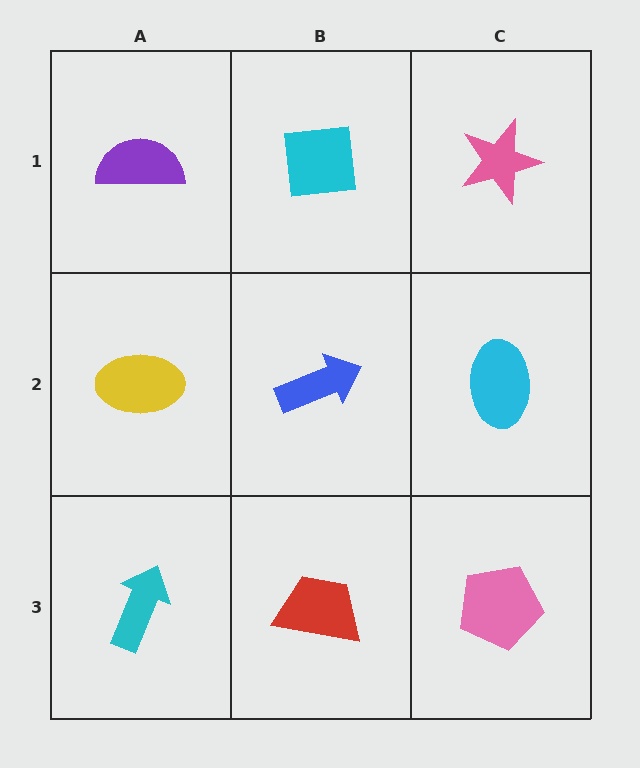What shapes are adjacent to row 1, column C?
A cyan ellipse (row 2, column C), a cyan square (row 1, column B).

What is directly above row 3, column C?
A cyan ellipse.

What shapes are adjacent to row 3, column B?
A blue arrow (row 2, column B), a cyan arrow (row 3, column A), a pink pentagon (row 3, column C).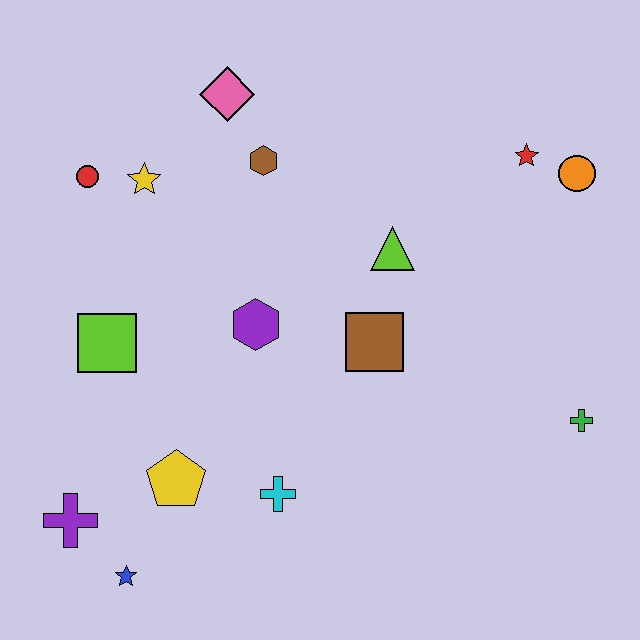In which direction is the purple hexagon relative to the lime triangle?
The purple hexagon is to the left of the lime triangle.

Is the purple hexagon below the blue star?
No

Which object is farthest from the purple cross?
The orange circle is farthest from the purple cross.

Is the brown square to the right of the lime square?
Yes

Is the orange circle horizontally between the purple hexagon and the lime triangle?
No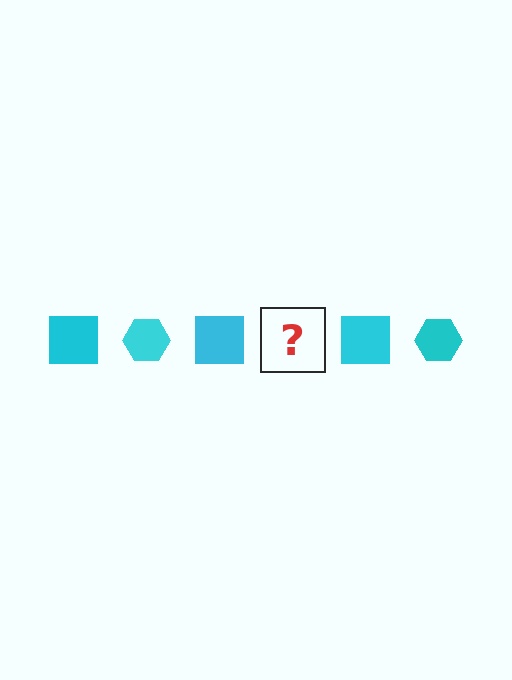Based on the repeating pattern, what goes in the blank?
The blank should be a cyan hexagon.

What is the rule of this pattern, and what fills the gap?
The rule is that the pattern cycles through square, hexagon shapes in cyan. The gap should be filled with a cyan hexagon.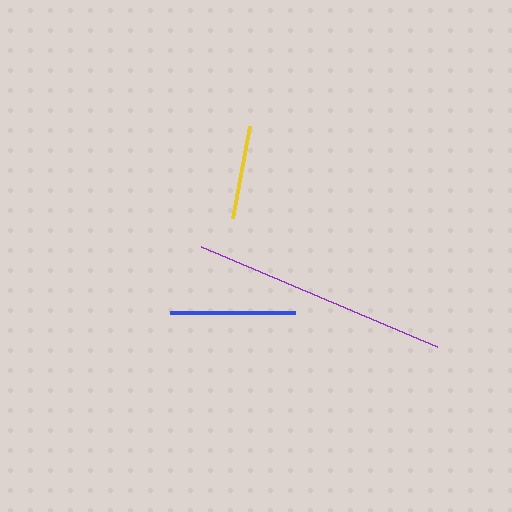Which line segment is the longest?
The purple line is the longest at approximately 256 pixels.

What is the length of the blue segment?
The blue segment is approximately 125 pixels long.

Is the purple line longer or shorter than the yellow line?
The purple line is longer than the yellow line.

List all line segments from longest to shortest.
From longest to shortest: purple, blue, yellow.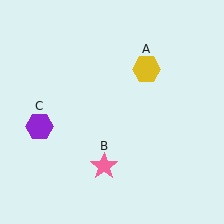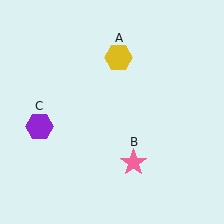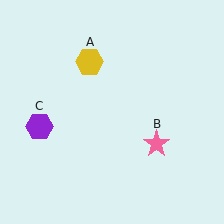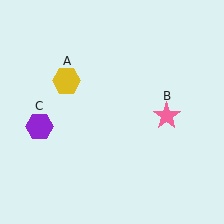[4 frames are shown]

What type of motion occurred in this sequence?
The yellow hexagon (object A), pink star (object B) rotated counterclockwise around the center of the scene.